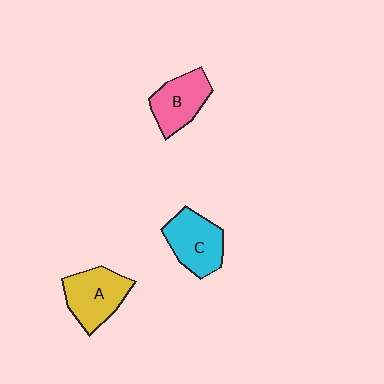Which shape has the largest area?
Shape A (yellow).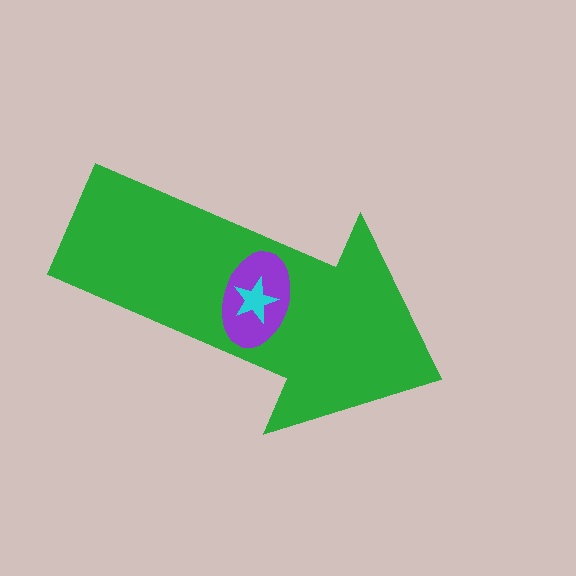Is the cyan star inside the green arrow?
Yes.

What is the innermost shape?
The cyan star.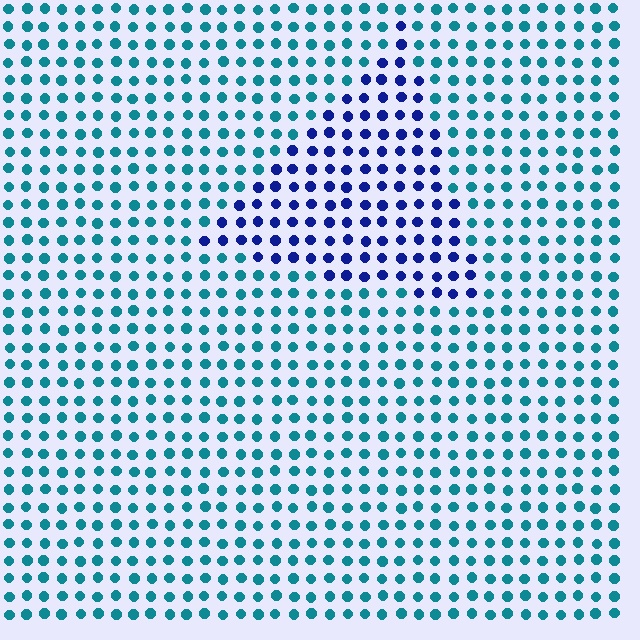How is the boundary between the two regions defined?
The boundary is defined purely by a slight shift in hue (about 49 degrees). Spacing, size, and orientation are identical on both sides.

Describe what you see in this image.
The image is filled with small teal elements in a uniform arrangement. A triangle-shaped region is visible where the elements are tinted to a slightly different hue, forming a subtle color boundary.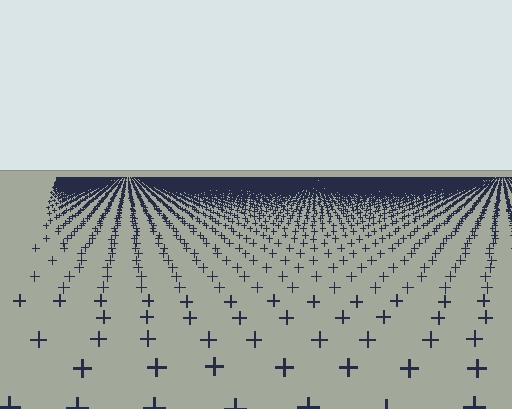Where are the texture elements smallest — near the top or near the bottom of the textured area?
Near the top.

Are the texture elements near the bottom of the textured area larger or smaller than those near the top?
Larger. Near the bottom, elements are closer to the viewer and appear at a bigger on-screen size.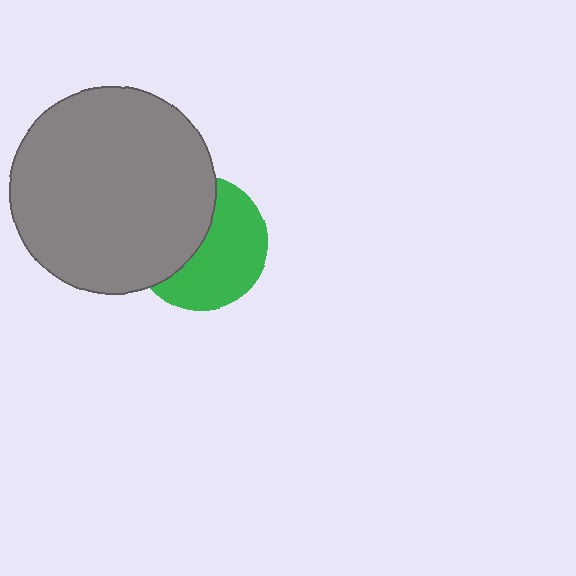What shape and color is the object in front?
The object in front is a gray circle.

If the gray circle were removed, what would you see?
You would see the complete green circle.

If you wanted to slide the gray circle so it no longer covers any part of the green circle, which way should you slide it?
Slide it left — that is the most direct way to separate the two shapes.